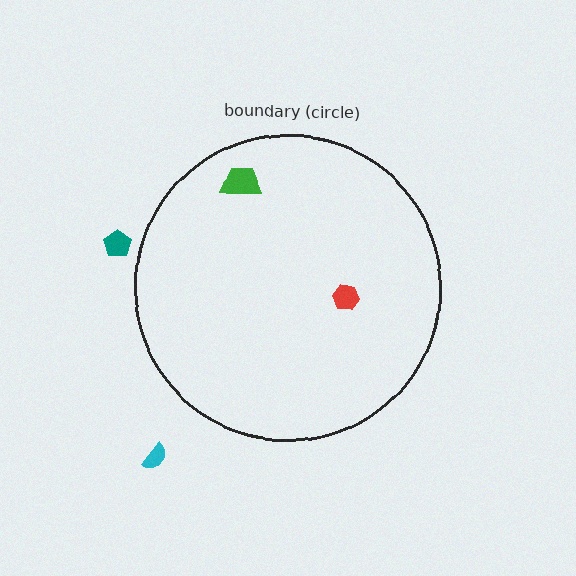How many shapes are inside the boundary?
2 inside, 2 outside.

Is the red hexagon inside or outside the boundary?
Inside.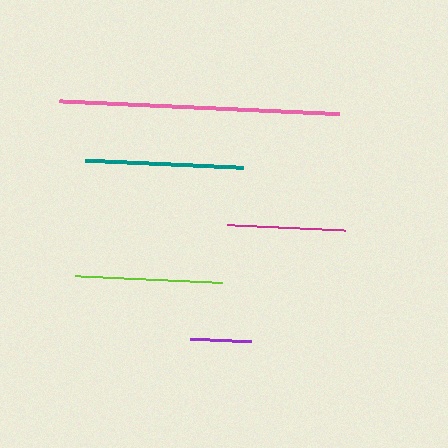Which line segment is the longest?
The pink line is the longest at approximately 280 pixels.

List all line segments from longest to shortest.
From longest to shortest: pink, teal, lime, magenta, purple.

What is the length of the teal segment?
The teal segment is approximately 158 pixels long.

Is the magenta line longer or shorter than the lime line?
The lime line is longer than the magenta line.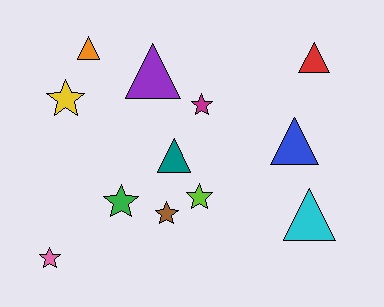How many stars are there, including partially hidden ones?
There are 6 stars.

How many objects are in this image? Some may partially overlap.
There are 12 objects.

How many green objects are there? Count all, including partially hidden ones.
There is 1 green object.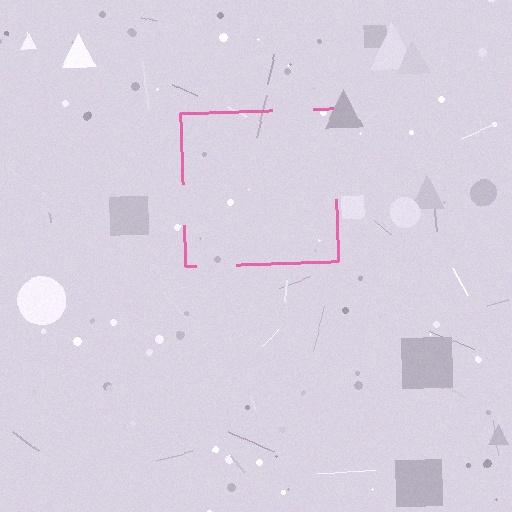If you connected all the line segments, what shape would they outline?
They would outline a square.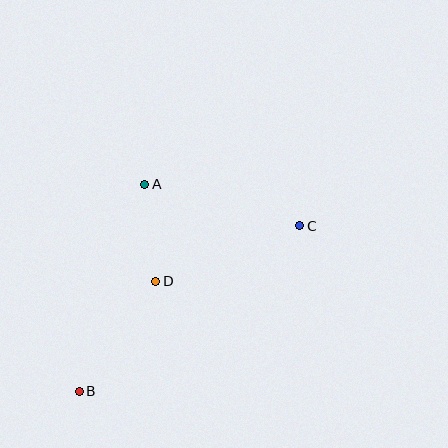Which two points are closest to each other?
Points A and D are closest to each other.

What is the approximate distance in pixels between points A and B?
The distance between A and B is approximately 217 pixels.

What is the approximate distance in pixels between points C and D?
The distance between C and D is approximately 154 pixels.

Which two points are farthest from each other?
Points B and C are farthest from each other.